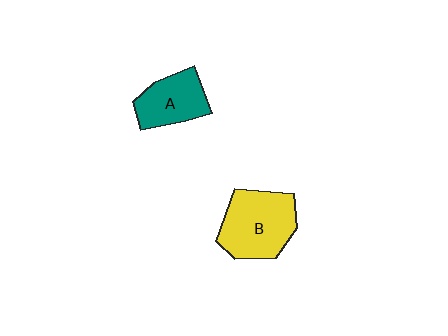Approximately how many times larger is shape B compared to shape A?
Approximately 1.4 times.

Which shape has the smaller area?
Shape A (teal).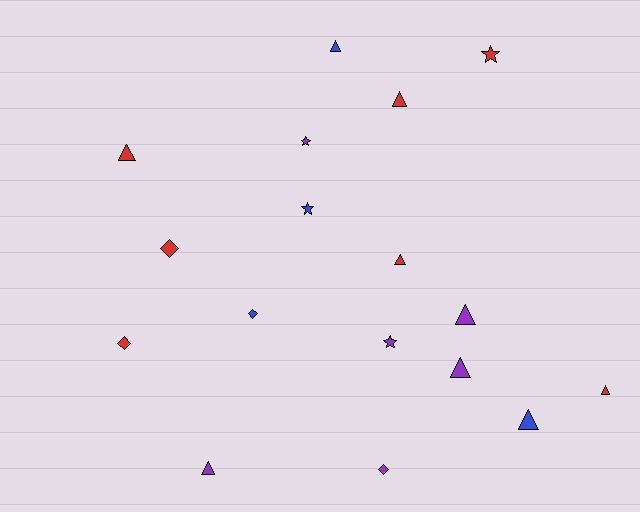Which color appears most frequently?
Red, with 7 objects.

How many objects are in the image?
There are 17 objects.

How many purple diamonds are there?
There is 1 purple diamond.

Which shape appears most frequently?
Triangle, with 9 objects.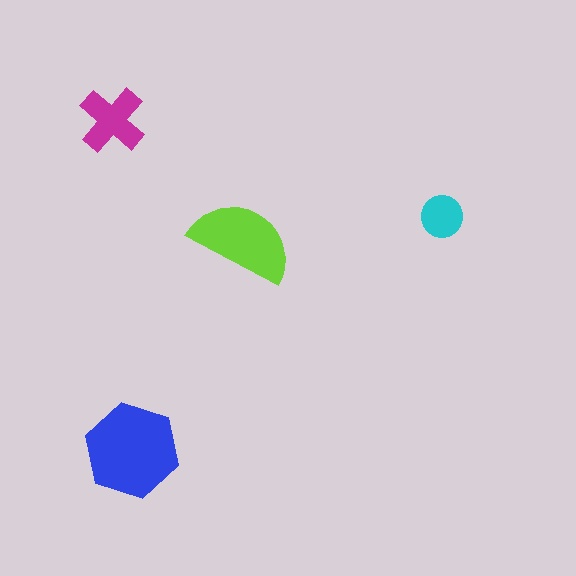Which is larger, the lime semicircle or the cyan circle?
The lime semicircle.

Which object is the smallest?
The cyan circle.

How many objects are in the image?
There are 4 objects in the image.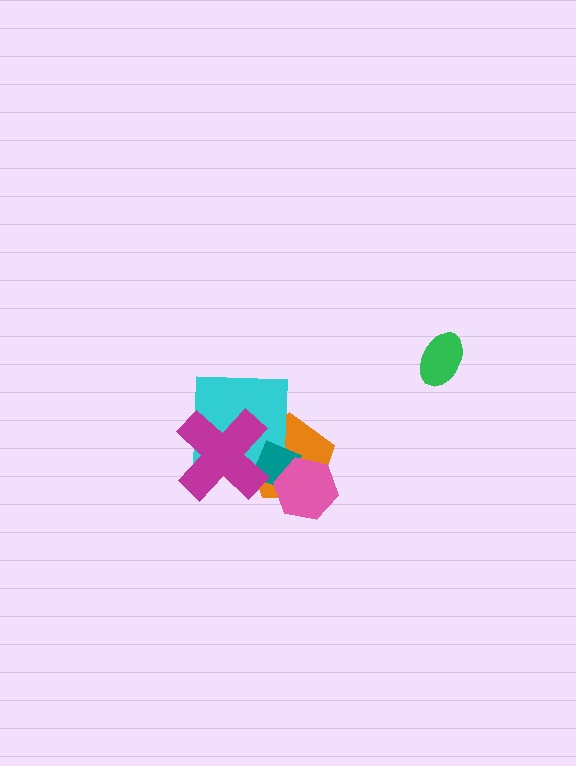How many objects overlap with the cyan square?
3 objects overlap with the cyan square.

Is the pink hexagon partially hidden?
No, no other shape covers it.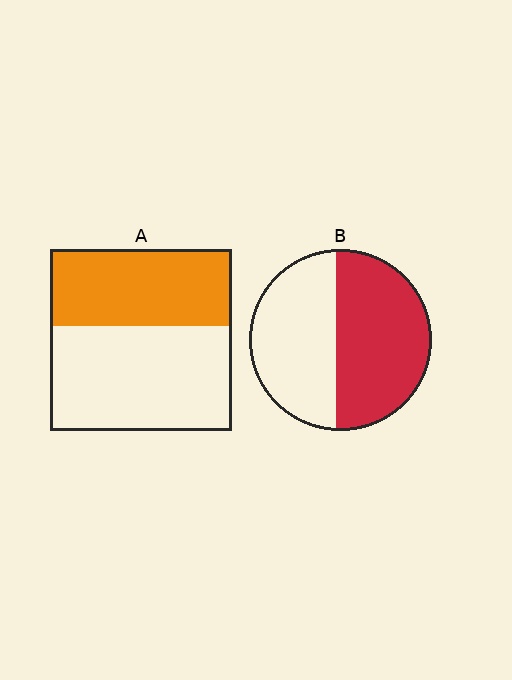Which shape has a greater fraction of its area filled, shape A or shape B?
Shape B.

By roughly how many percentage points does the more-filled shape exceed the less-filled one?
By roughly 10 percentage points (B over A).